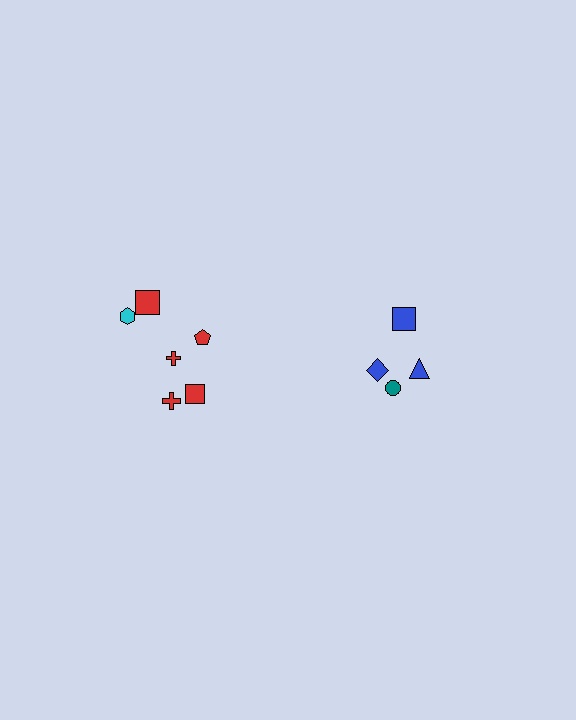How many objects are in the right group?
There are 4 objects.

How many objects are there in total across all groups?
There are 10 objects.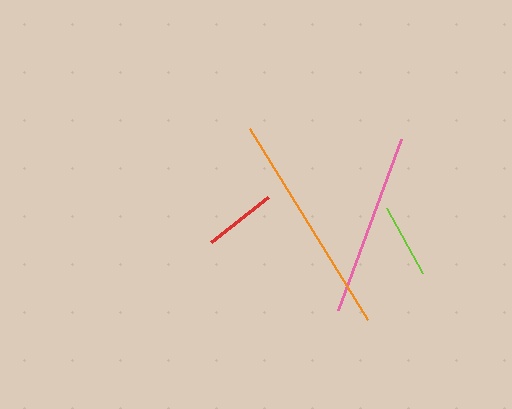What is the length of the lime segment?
The lime segment is approximately 74 pixels long.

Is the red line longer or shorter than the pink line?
The pink line is longer than the red line.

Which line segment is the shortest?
The red line is the shortest at approximately 72 pixels.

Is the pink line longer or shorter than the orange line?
The orange line is longer than the pink line.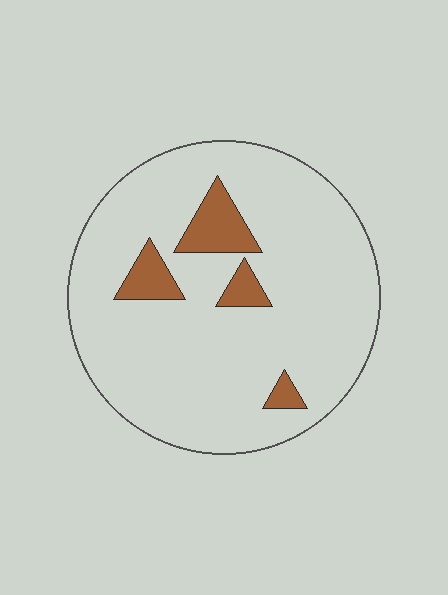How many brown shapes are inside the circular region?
4.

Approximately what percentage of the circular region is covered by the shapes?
Approximately 10%.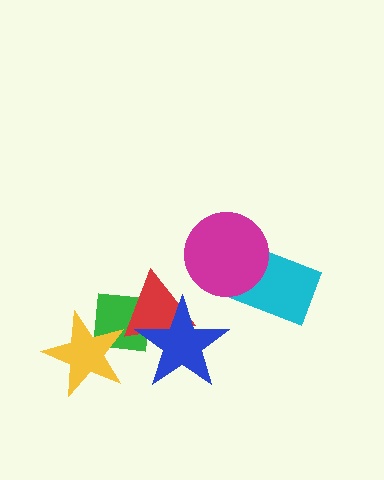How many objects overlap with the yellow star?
1 object overlaps with the yellow star.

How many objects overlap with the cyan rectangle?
1 object overlaps with the cyan rectangle.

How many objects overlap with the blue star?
2 objects overlap with the blue star.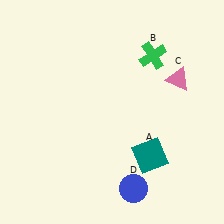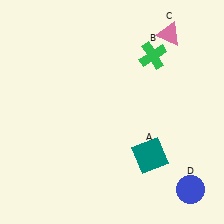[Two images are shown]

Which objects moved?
The objects that moved are: the pink triangle (C), the blue circle (D).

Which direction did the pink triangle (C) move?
The pink triangle (C) moved up.